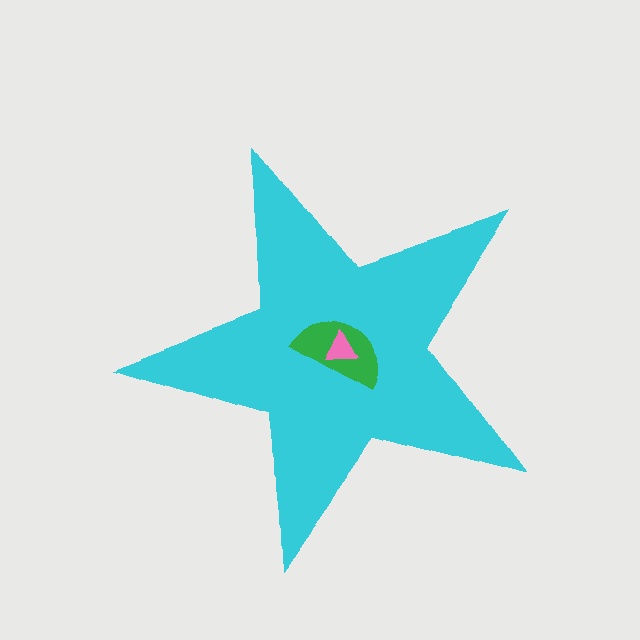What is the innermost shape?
The pink triangle.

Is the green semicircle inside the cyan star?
Yes.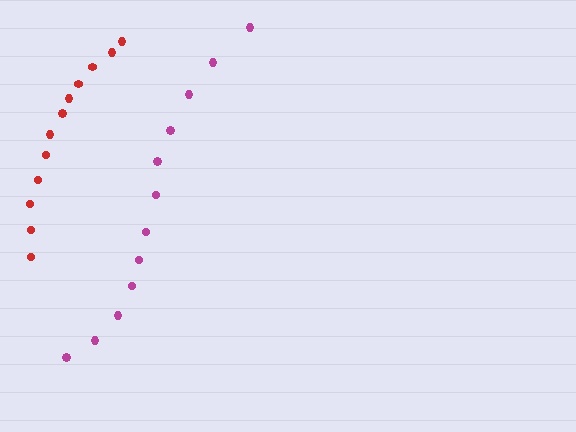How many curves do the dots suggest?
There are 2 distinct paths.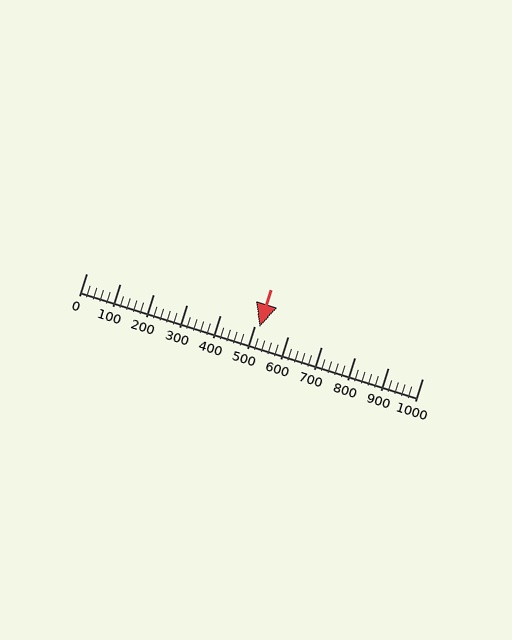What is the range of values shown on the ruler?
The ruler shows values from 0 to 1000.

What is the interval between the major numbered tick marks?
The major tick marks are spaced 100 units apart.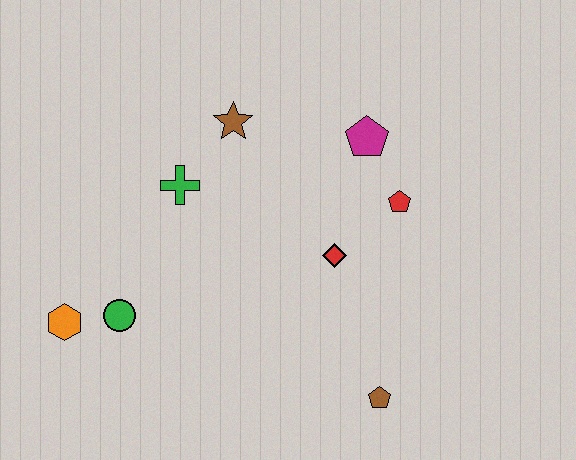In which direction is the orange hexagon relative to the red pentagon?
The orange hexagon is to the left of the red pentagon.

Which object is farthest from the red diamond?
The orange hexagon is farthest from the red diamond.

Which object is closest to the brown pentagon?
The red diamond is closest to the brown pentagon.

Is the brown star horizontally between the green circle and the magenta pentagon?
Yes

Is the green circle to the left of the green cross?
Yes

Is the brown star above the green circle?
Yes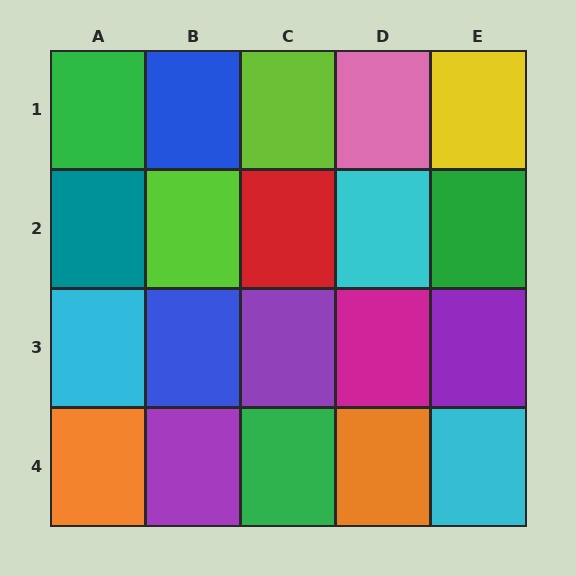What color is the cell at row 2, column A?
Teal.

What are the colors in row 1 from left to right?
Green, blue, lime, pink, yellow.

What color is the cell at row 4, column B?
Purple.